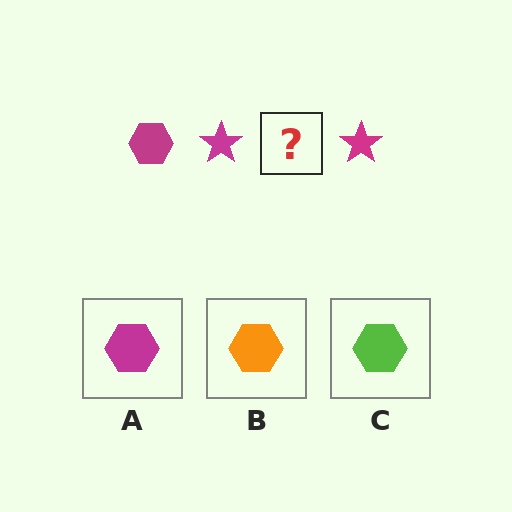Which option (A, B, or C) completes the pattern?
A.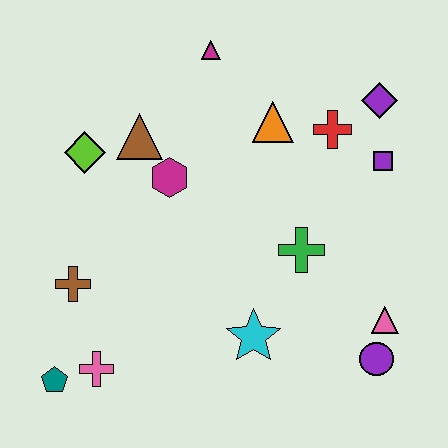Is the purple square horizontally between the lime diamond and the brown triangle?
No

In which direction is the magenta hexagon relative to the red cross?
The magenta hexagon is to the left of the red cross.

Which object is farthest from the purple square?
The teal pentagon is farthest from the purple square.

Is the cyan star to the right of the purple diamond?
No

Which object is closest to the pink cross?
The teal pentagon is closest to the pink cross.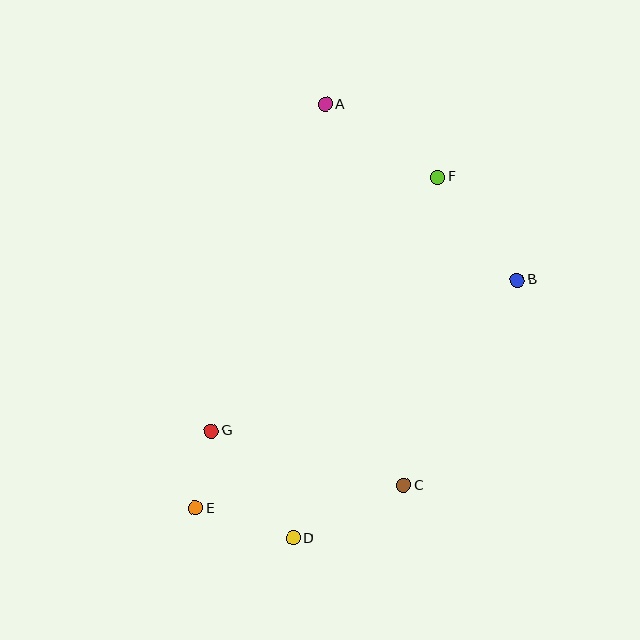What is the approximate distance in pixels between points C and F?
The distance between C and F is approximately 310 pixels.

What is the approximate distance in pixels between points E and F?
The distance between E and F is approximately 410 pixels.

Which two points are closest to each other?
Points E and G are closest to each other.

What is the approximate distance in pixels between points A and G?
The distance between A and G is approximately 346 pixels.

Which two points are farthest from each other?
Points A and D are farthest from each other.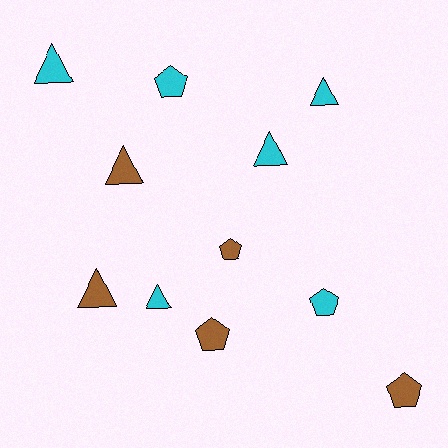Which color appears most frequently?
Cyan, with 6 objects.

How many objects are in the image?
There are 11 objects.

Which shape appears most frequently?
Triangle, with 6 objects.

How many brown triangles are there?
There are 2 brown triangles.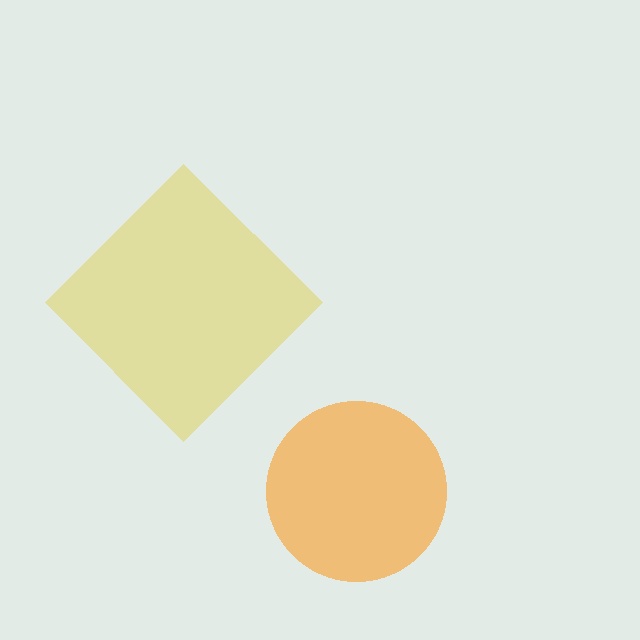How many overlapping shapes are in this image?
There are 2 overlapping shapes in the image.